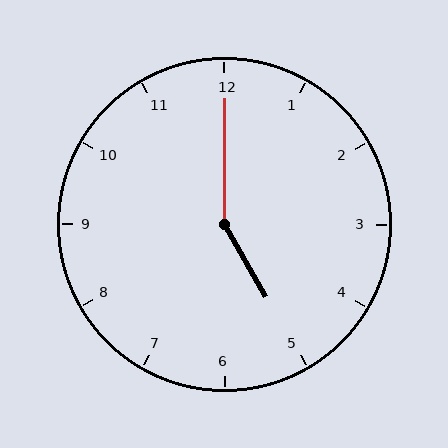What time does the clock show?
5:00.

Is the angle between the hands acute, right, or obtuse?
It is obtuse.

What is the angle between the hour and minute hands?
Approximately 150 degrees.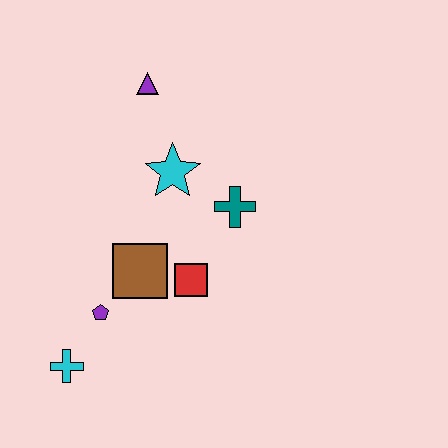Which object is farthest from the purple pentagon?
The purple triangle is farthest from the purple pentagon.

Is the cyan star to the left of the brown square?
No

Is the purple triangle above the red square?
Yes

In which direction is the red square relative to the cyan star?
The red square is below the cyan star.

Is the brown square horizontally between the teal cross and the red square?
No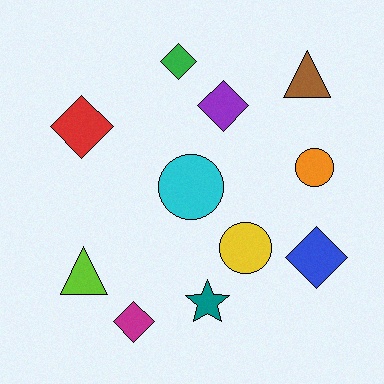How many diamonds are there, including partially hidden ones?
There are 5 diamonds.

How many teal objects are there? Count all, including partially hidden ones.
There is 1 teal object.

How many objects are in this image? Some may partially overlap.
There are 11 objects.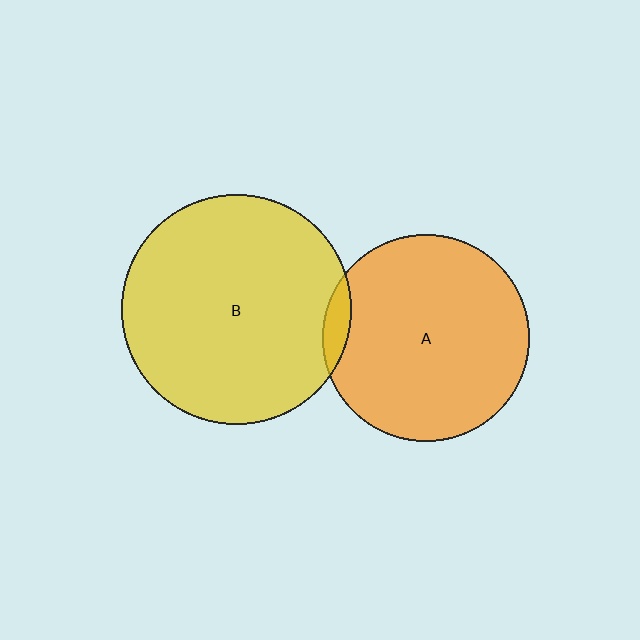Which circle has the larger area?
Circle B (yellow).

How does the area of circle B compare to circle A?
Approximately 1.2 times.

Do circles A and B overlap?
Yes.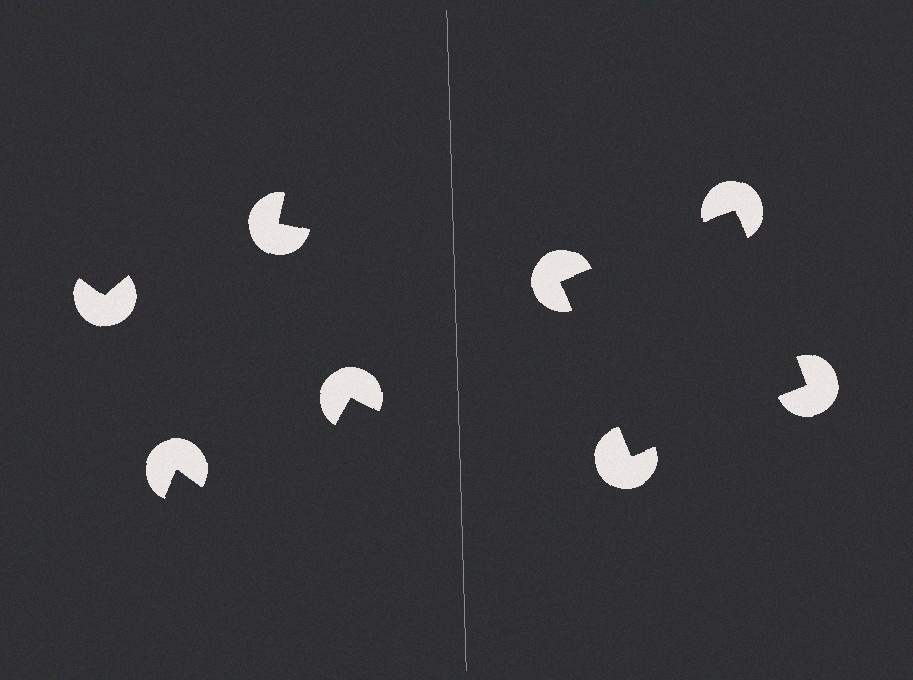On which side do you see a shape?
An illusory square appears on the right side. On the left side the wedge cuts are rotated, so no coherent shape forms.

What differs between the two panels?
The pac-man discs are positioned identically on both sides; only the wedge orientations differ. On the right they align to a square; on the left they are misaligned.